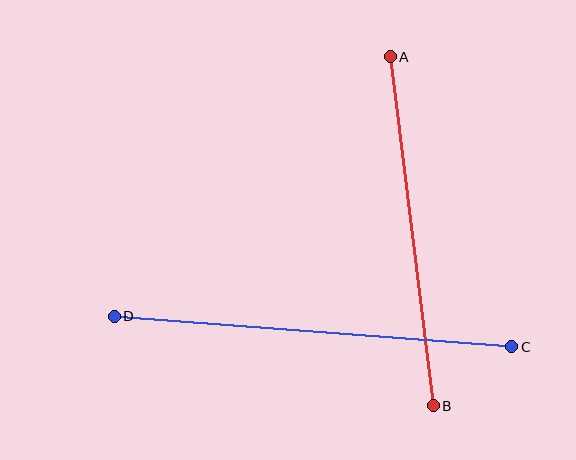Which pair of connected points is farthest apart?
Points C and D are farthest apart.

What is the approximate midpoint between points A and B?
The midpoint is at approximately (412, 231) pixels.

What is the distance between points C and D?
The distance is approximately 399 pixels.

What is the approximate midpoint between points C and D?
The midpoint is at approximately (313, 332) pixels.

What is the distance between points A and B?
The distance is approximately 352 pixels.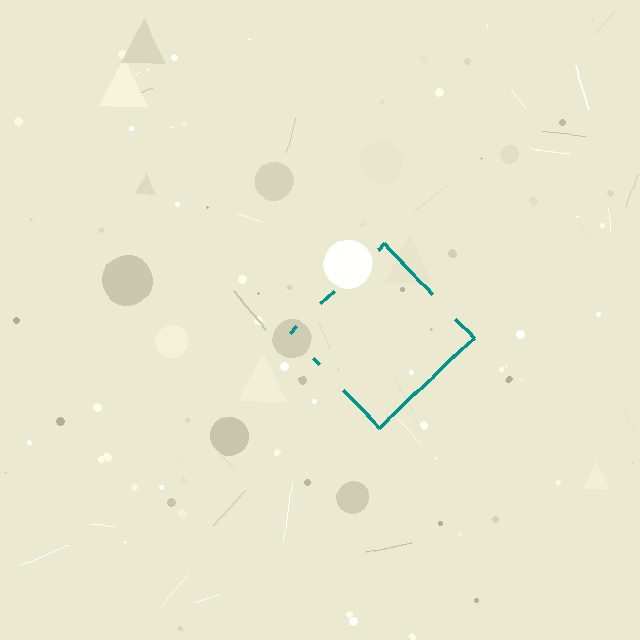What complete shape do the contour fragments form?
The contour fragments form a diamond.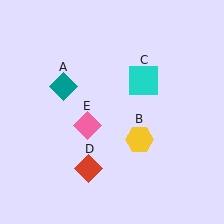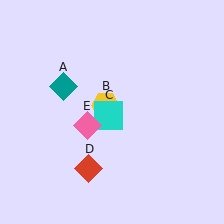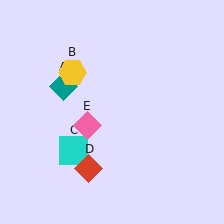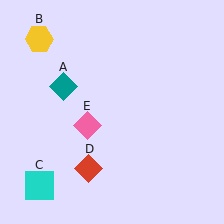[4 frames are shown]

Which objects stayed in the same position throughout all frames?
Teal diamond (object A) and red diamond (object D) and pink diamond (object E) remained stationary.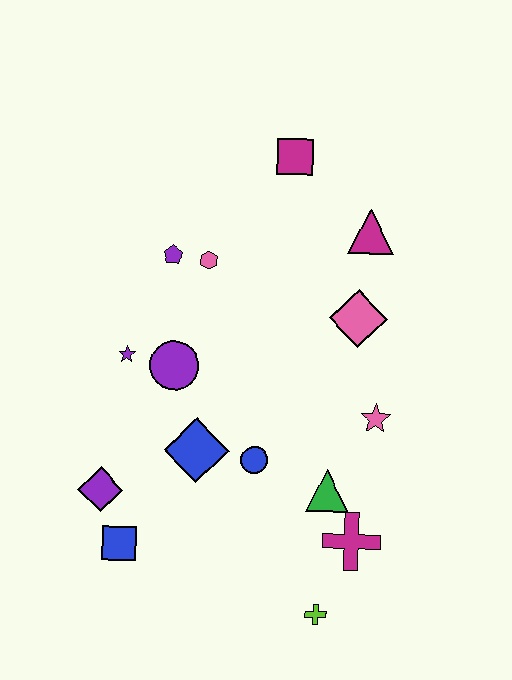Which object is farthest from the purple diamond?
The magenta square is farthest from the purple diamond.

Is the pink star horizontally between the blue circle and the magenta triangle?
No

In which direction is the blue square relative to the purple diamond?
The blue square is below the purple diamond.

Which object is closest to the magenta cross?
The green triangle is closest to the magenta cross.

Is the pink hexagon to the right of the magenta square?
No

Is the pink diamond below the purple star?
No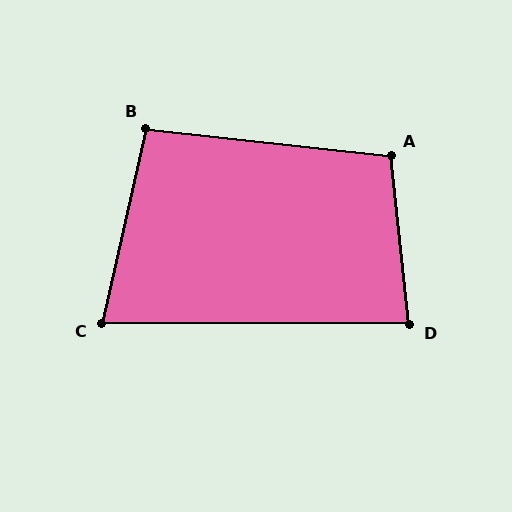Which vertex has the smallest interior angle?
C, at approximately 77 degrees.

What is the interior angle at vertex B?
Approximately 96 degrees (obtuse).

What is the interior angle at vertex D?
Approximately 84 degrees (acute).